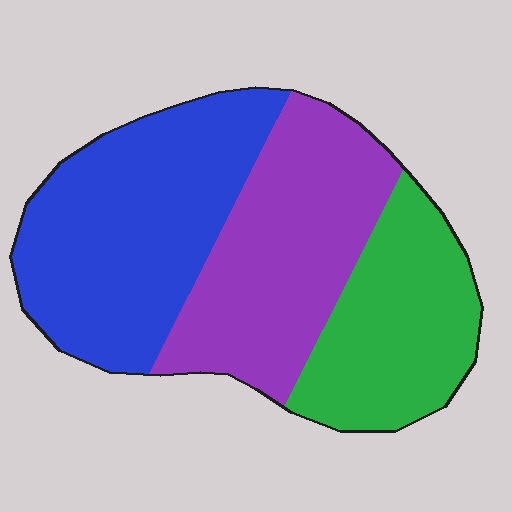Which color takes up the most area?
Blue, at roughly 40%.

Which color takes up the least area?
Green, at roughly 25%.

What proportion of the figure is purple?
Purple takes up between a quarter and a half of the figure.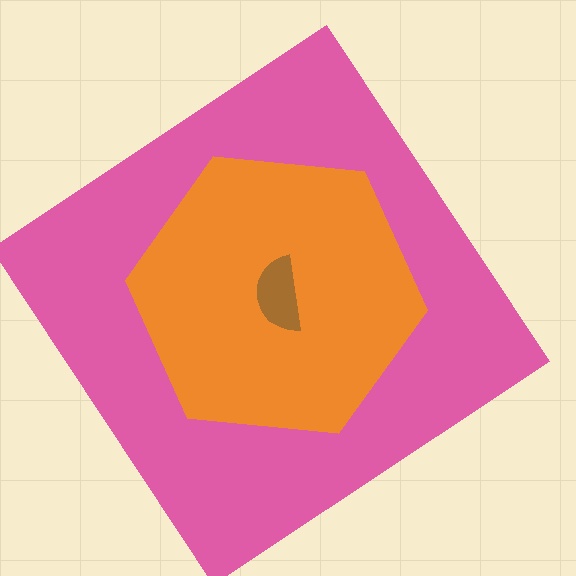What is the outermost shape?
The pink diamond.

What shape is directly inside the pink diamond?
The orange hexagon.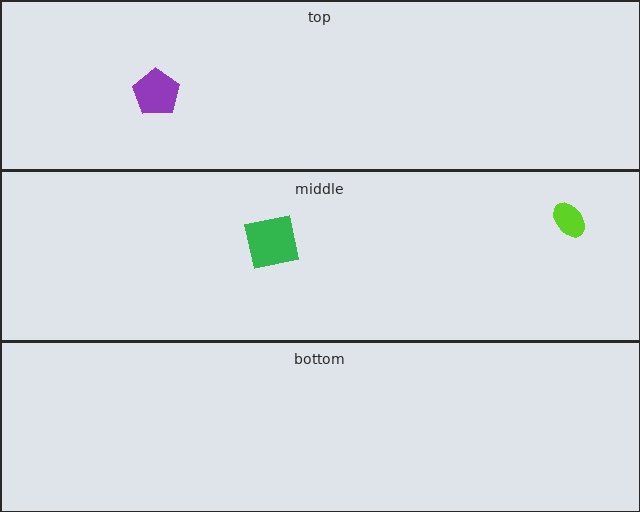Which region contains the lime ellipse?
The middle region.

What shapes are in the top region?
The purple pentagon.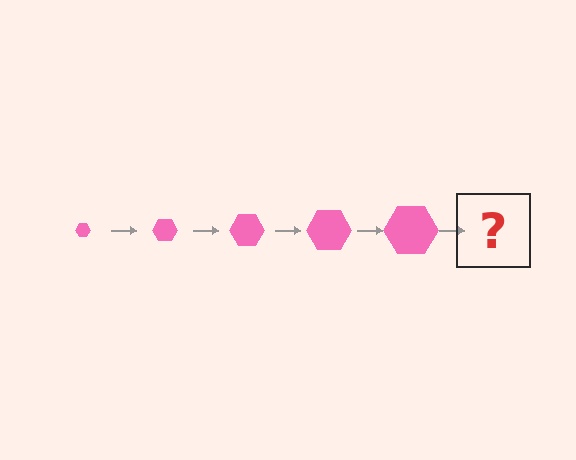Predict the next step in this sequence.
The next step is a pink hexagon, larger than the previous one.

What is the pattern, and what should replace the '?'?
The pattern is that the hexagon gets progressively larger each step. The '?' should be a pink hexagon, larger than the previous one.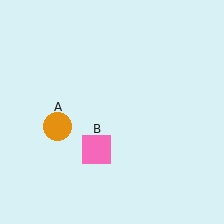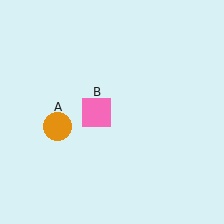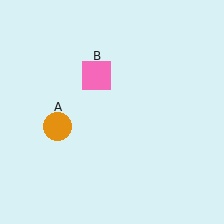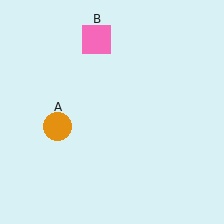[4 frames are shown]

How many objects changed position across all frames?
1 object changed position: pink square (object B).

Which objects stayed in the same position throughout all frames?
Orange circle (object A) remained stationary.